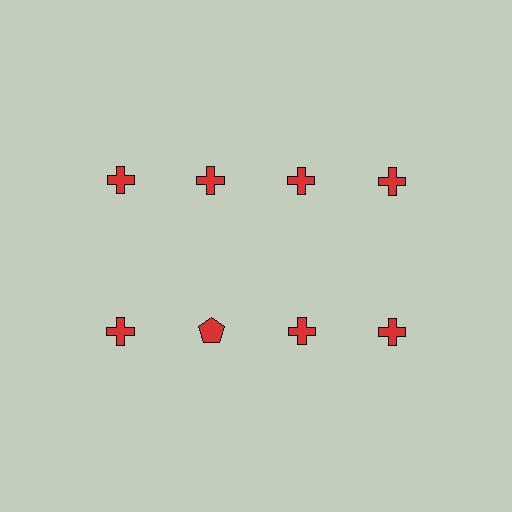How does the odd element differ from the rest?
It has a different shape: pentagon instead of cross.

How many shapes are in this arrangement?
There are 8 shapes arranged in a grid pattern.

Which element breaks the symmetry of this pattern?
The red pentagon in the second row, second from left column breaks the symmetry. All other shapes are red crosses.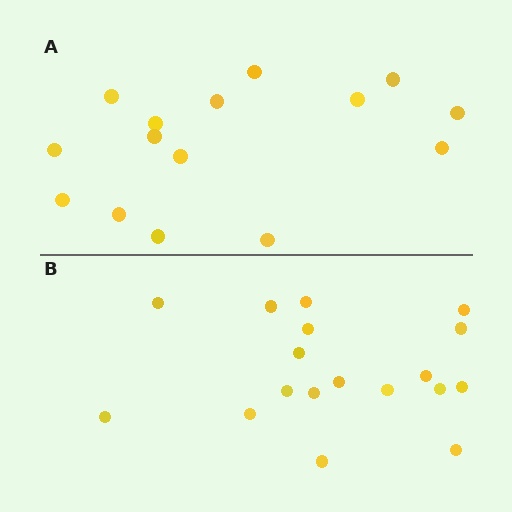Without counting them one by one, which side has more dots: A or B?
Region B (the bottom region) has more dots.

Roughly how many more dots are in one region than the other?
Region B has just a few more — roughly 2 or 3 more dots than region A.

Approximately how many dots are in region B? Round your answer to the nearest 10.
About 20 dots. (The exact count is 18, which rounds to 20.)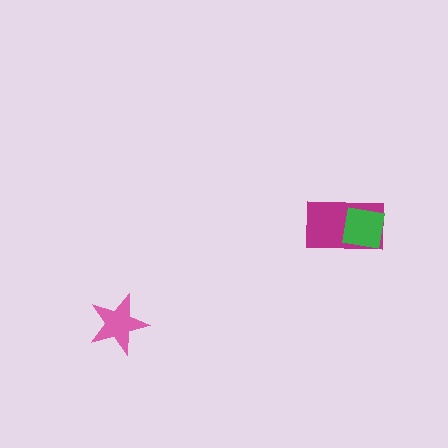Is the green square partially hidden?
No, no other shape covers it.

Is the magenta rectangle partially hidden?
Yes, it is partially covered by another shape.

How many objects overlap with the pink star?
0 objects overlap with the pink star.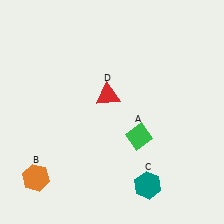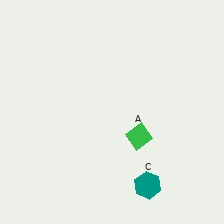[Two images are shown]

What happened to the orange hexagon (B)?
The orange hexagon (B) was removed in Image 2. It was in the bottom-left area of Image 1.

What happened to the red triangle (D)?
The red triangle (D) was removed in Image 2. It was in the top-left area of Image 1.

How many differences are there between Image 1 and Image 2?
There are 2 differences between the two images.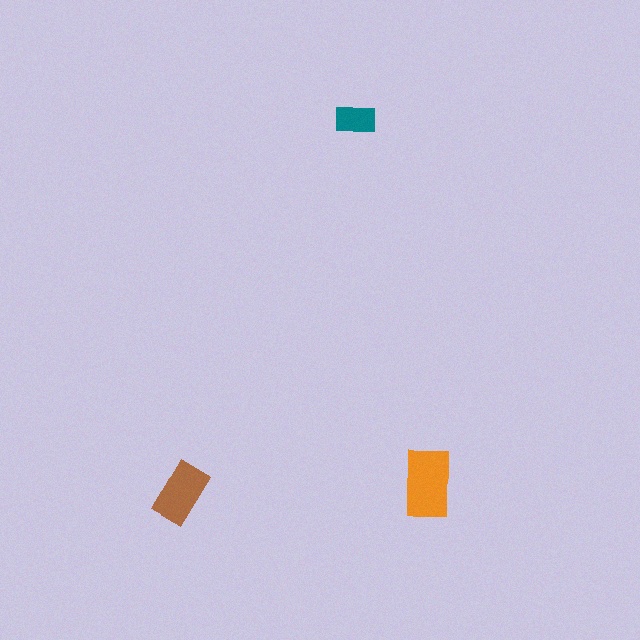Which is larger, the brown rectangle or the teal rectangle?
The brown one.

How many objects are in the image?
There are 3 objects in the image.